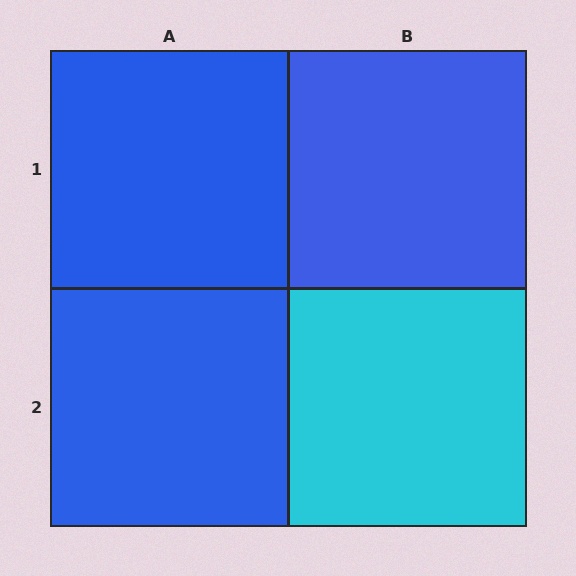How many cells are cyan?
1 cell is cyan.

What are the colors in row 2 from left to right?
Blue, cyan.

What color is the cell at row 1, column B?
Blue.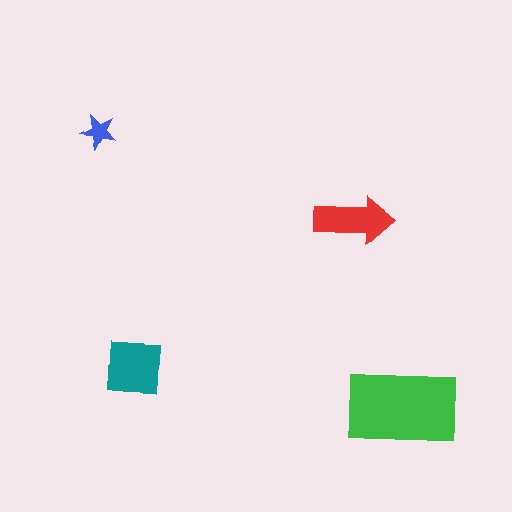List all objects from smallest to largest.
The blue star, the red arrow, the teal square, the green rectangle.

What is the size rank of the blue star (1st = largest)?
4th.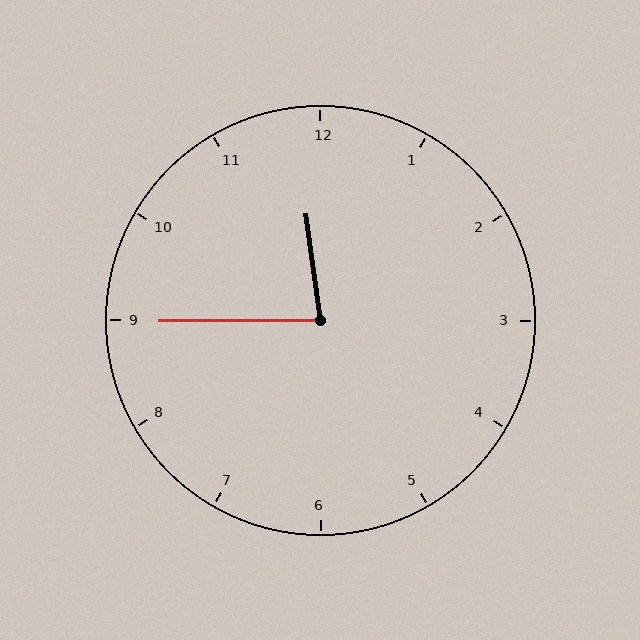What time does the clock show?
11:45.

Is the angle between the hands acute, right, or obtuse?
It is acute.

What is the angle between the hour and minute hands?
Approximately 82 degrees.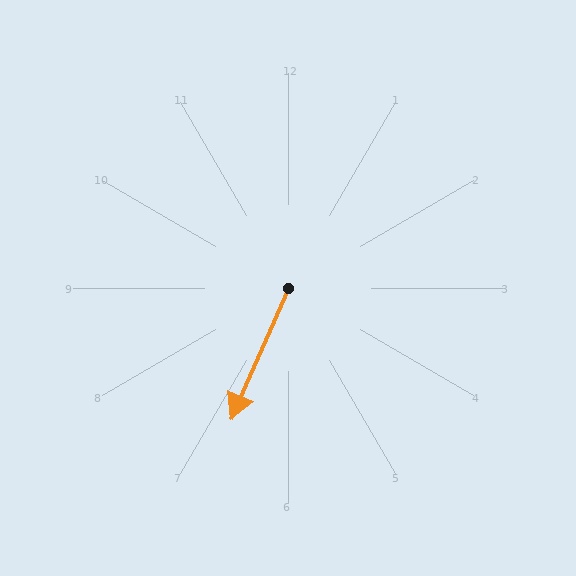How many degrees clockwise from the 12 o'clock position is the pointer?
Approximately 204 degrees.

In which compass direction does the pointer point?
Southwest.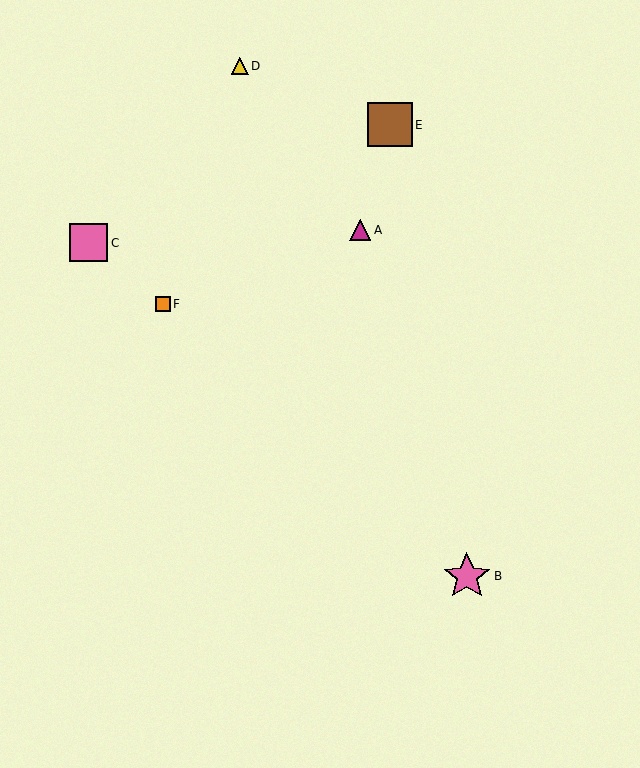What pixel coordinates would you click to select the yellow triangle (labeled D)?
Click at (240, 66) to select the yellow triangle D.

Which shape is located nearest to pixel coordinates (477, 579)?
The pink star (labeled B) at (467, 576) is nearest to that location.